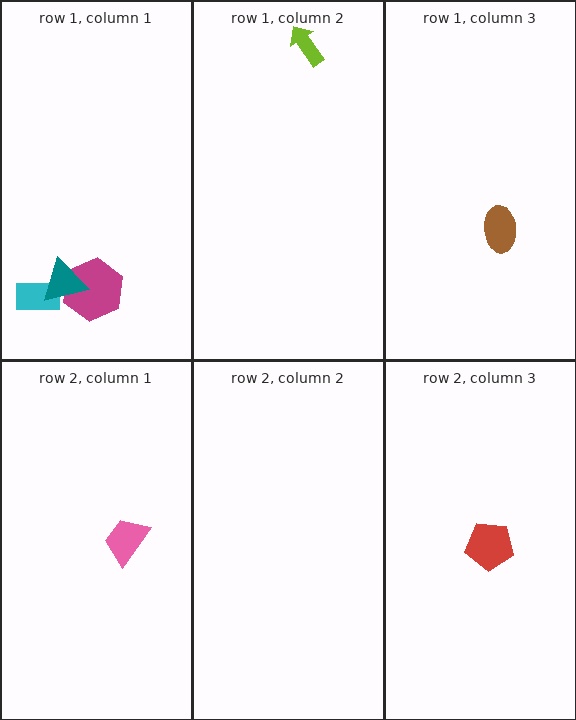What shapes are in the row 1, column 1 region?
The cyan rectangle, the magenta hexagon, the teal triangle.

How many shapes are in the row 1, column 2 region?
1.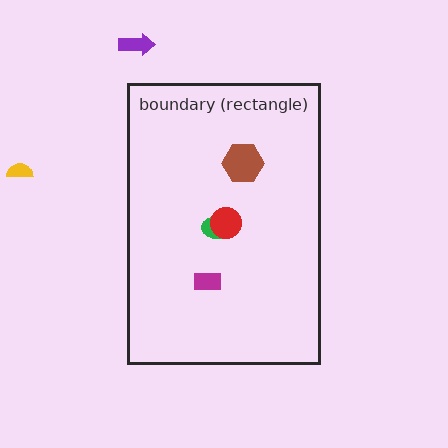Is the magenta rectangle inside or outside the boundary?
Inside.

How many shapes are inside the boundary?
4 inside, 2 outside.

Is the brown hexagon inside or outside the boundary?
Inside.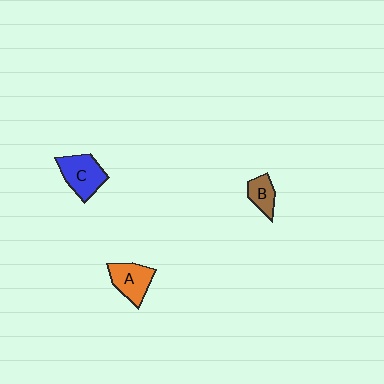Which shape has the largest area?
Shape C (blue).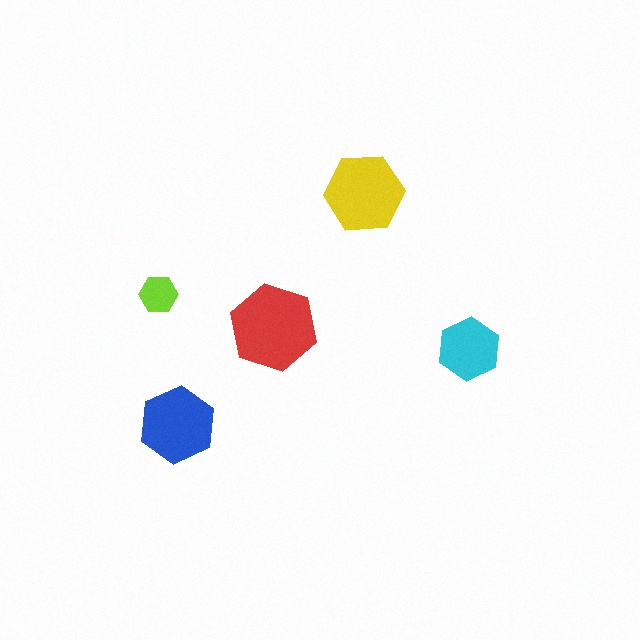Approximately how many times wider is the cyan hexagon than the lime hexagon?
About 1.5 times wider.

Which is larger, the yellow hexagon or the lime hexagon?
The yellow one.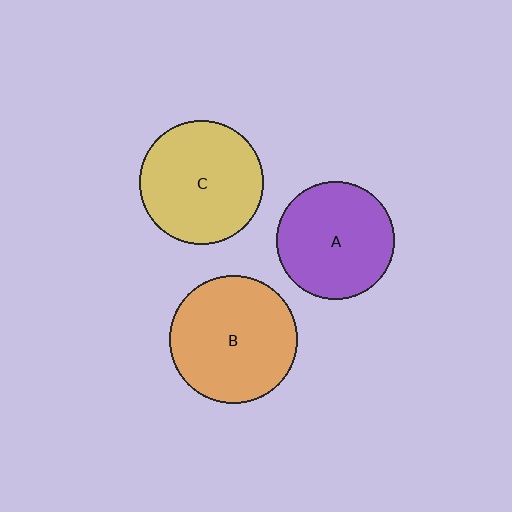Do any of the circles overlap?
No, none of the circles overlap.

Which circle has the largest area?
Circle B (orange).